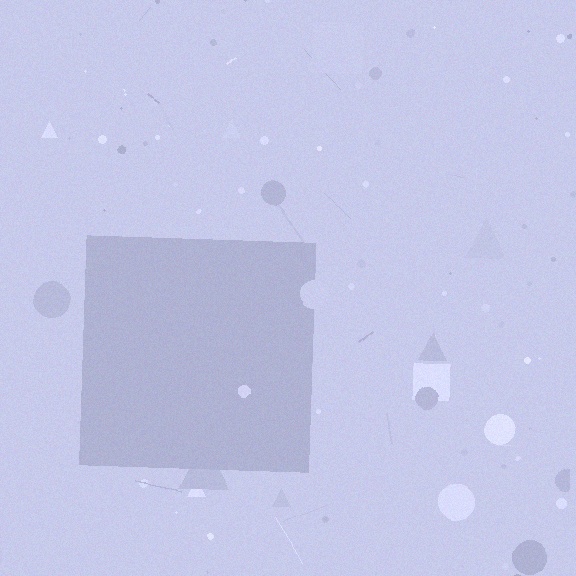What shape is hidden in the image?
A square is hidden in the image.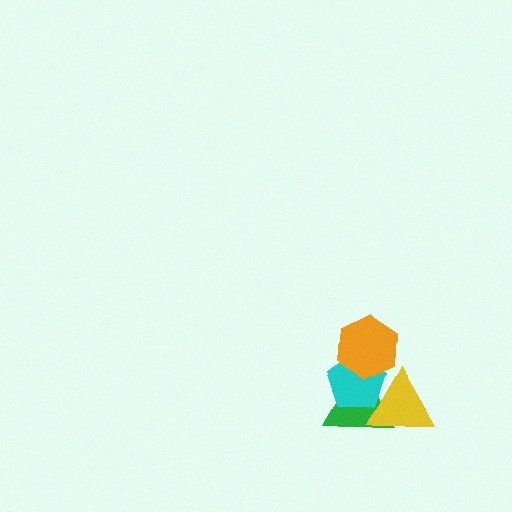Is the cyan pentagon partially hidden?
Yes, it is partially covered by another shape.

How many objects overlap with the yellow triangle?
2 objects overlap with the yellow triangle.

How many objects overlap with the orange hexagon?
2 objects overlap with the orange hexagon.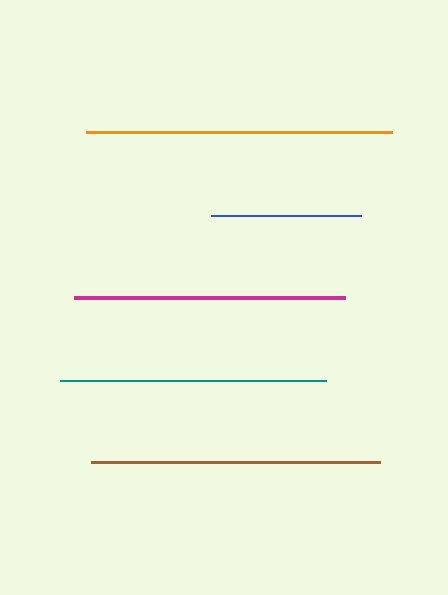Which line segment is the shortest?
The blue line is the shortest at approximately 150 pixels.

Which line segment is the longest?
The orange line is the longest at approximately 307 pixels.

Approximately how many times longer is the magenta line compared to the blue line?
The magenta line is approximately 1.8 times the length of the blue line.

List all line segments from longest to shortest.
From longest to shortest: orange, brown, magenta, teal, blue.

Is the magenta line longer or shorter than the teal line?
The magenta line is longer than the teal line.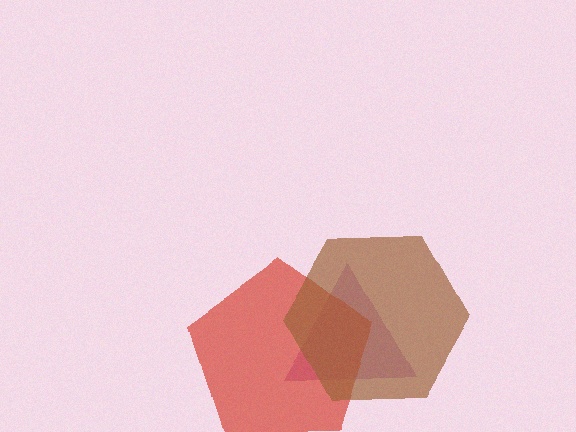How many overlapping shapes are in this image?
There are 3 overlapping shapes in the image.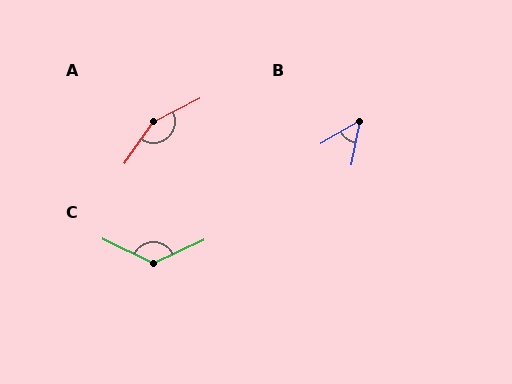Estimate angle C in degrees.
Approximately 129 degrees.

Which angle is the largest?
A, at approximately 152 degrees.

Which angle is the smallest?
B, at approximately 48 degrees.